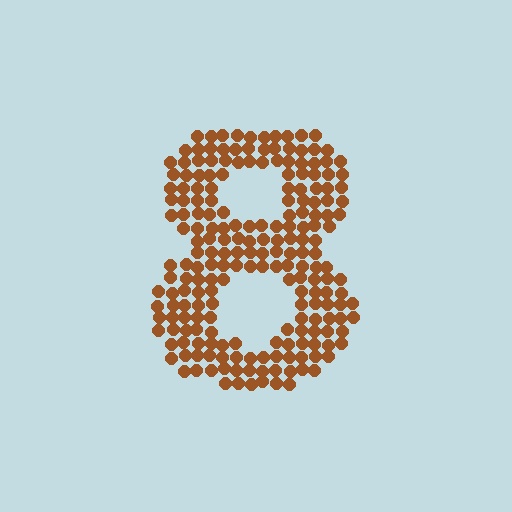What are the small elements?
The small elements are circles.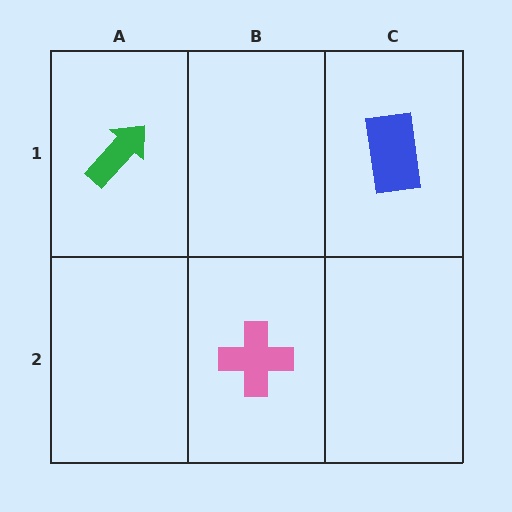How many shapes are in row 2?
1 shape.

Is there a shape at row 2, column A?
No, that cell is empty.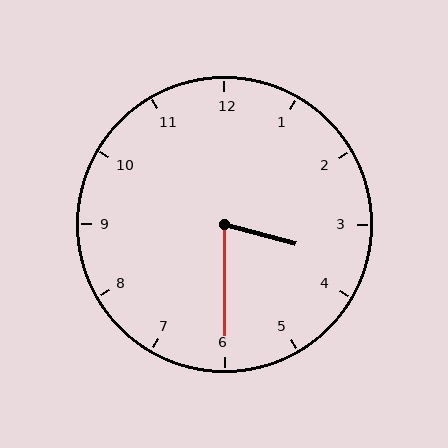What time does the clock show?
3:30.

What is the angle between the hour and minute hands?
Approximately 75 degrees.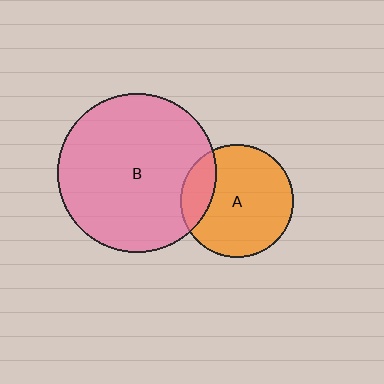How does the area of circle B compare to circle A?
Approximately 2.0 times.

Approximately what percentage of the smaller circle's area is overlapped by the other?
Approximately 20%.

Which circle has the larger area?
Circle B (pink).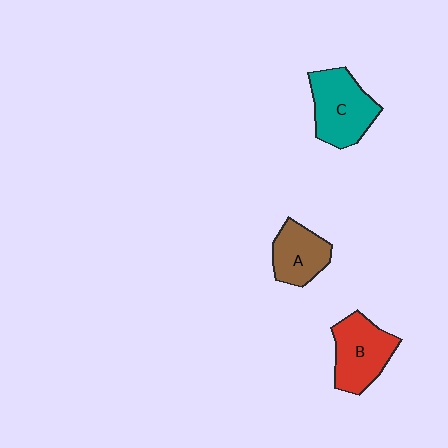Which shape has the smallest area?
Shape A (brown).